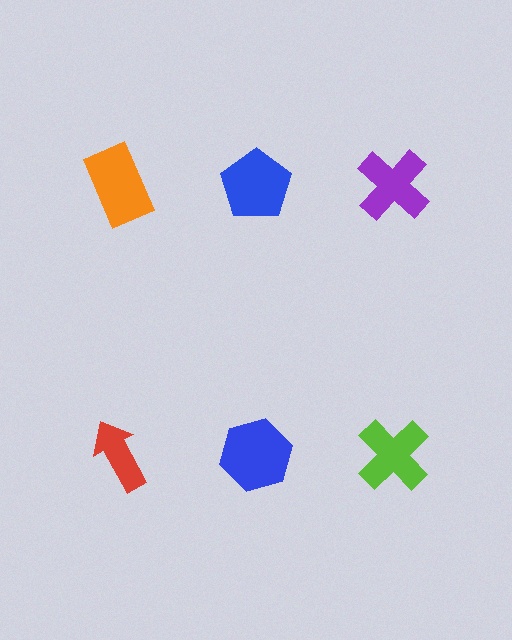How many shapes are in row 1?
3 shapes.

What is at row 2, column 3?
A lime cross.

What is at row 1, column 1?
An orange rectangle.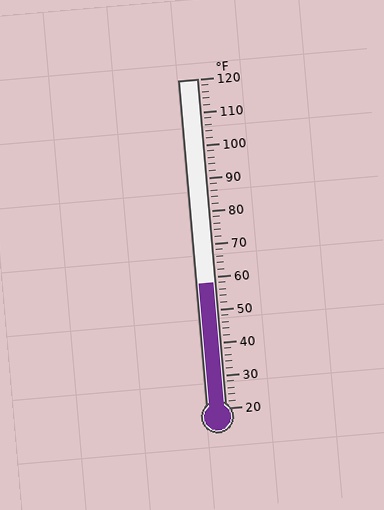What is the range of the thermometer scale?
The thermometer scale ranges from 20°F to 120°F.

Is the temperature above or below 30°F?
The temperature is above 30°F.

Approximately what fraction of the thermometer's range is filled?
The thermometer is filled to approximately 40% of its range.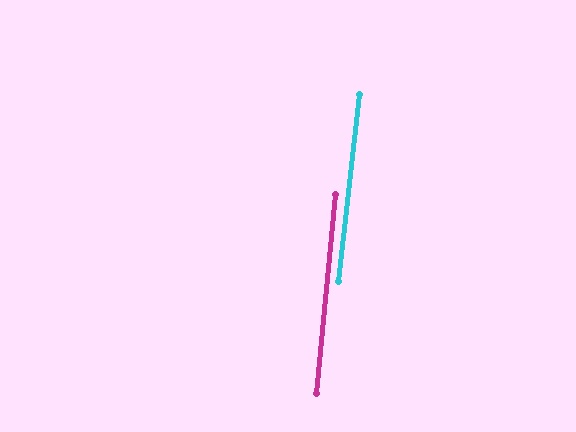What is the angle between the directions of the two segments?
Approximately 1 degree.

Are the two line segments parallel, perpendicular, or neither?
Parallel — their directions differ by only 1.1°.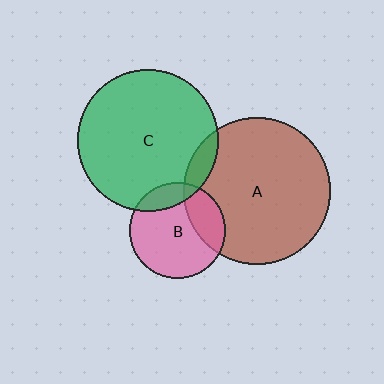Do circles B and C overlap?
Yes.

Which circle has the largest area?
Circle A (brown).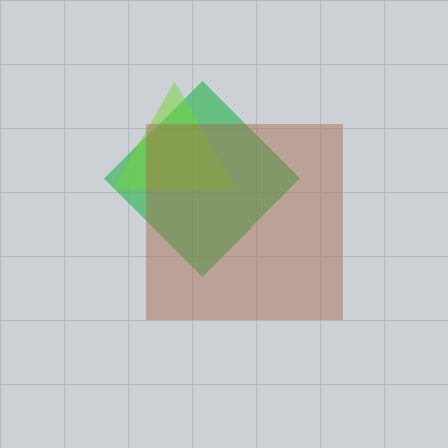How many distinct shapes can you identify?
There are 3 distinct shapes: a green diamond, a lime triangle, a brown square.